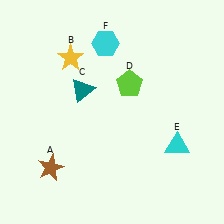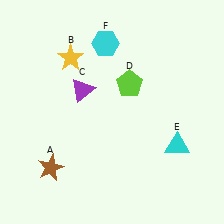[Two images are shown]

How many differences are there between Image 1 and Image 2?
There is 1 difference between the two images.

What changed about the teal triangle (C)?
In Image 1, C is teal. In Image 2, it changed to purple.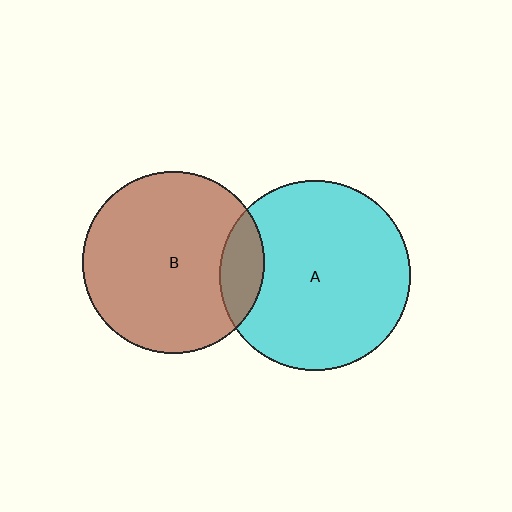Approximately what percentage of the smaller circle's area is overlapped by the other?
Approximately 15%.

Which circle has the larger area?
Circle A (cyan).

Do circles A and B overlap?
Yes.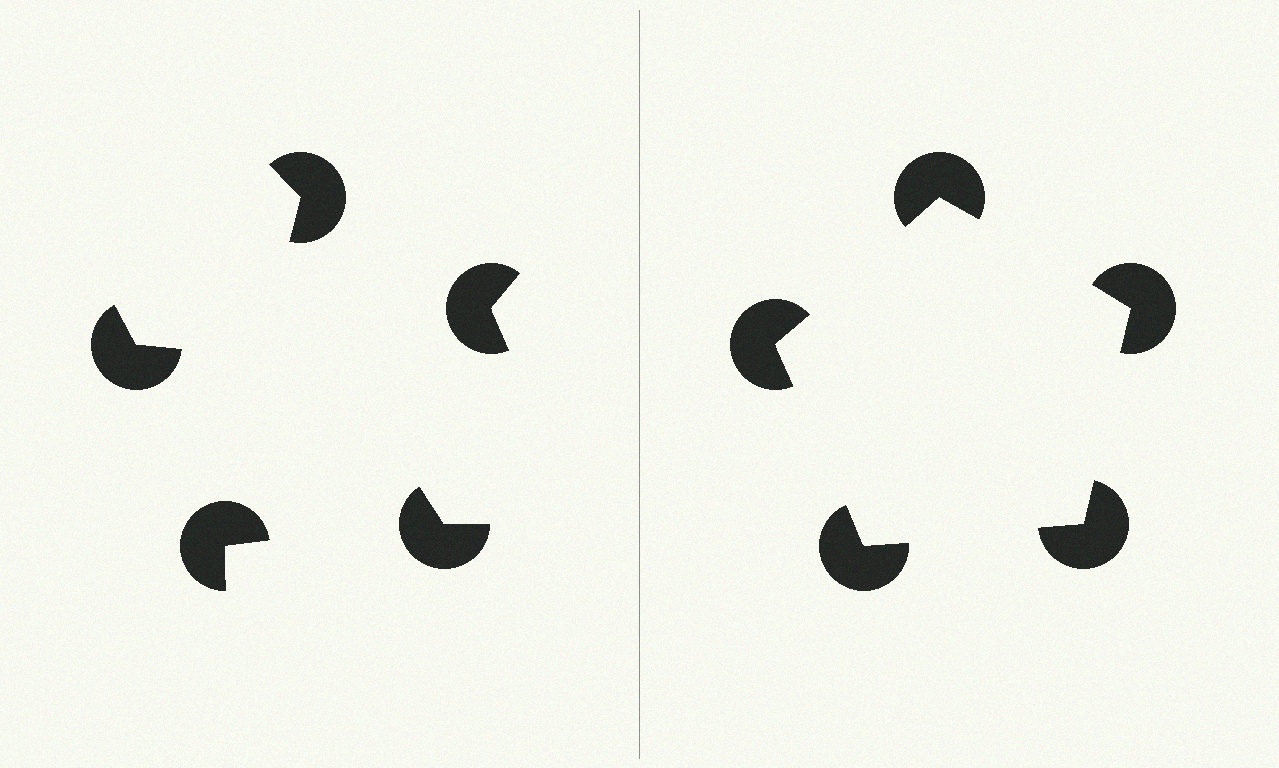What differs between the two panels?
The pac-man discs are positioned identically on both sides; only the wedge orientations differ. On the right they align to a pentagon; on the left they are misaligned.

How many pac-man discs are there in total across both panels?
10 — 5 on each side.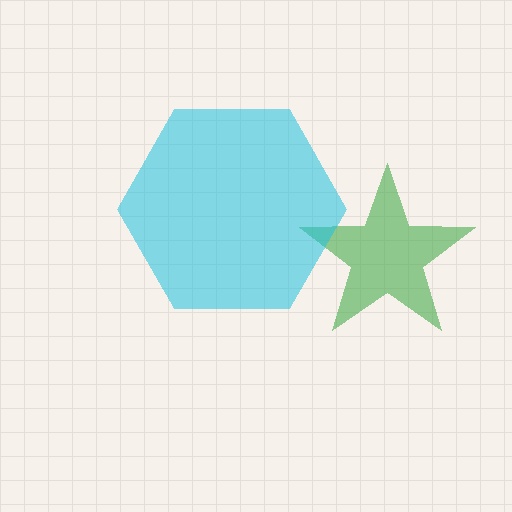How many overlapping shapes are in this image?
There are 2 overlapping shapes in the image.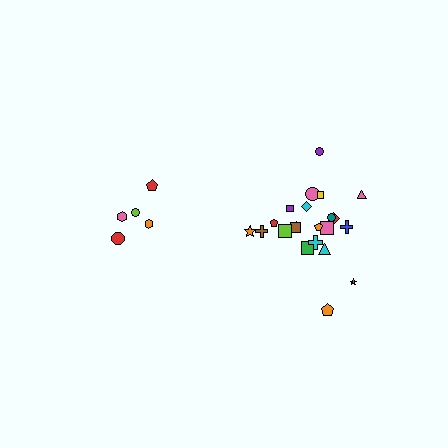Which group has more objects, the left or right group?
The right group.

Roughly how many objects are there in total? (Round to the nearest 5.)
Roughly 25 objects in total.